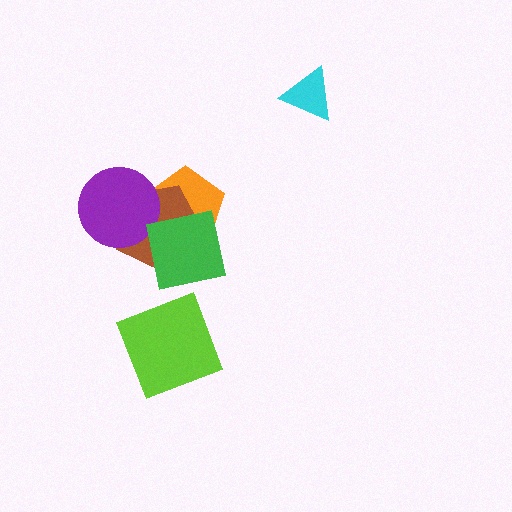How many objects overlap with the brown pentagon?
3 objects overlap with the brown pentagon.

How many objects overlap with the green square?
2 objects overlap with the green square.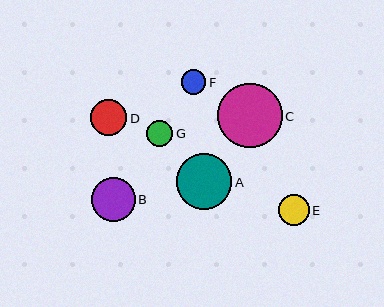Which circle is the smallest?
Circle F is the smallest with a size of approximately 24 pixels.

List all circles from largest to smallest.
From largest to smallest: C, A, B, D, E, G, F.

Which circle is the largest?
Circle C is the largest with a size of approximately 64 pixels.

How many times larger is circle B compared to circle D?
Circle B is approximately 1.2 times the size of circle D.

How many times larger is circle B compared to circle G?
Circle B is approximately 1.7 times the size of circle G.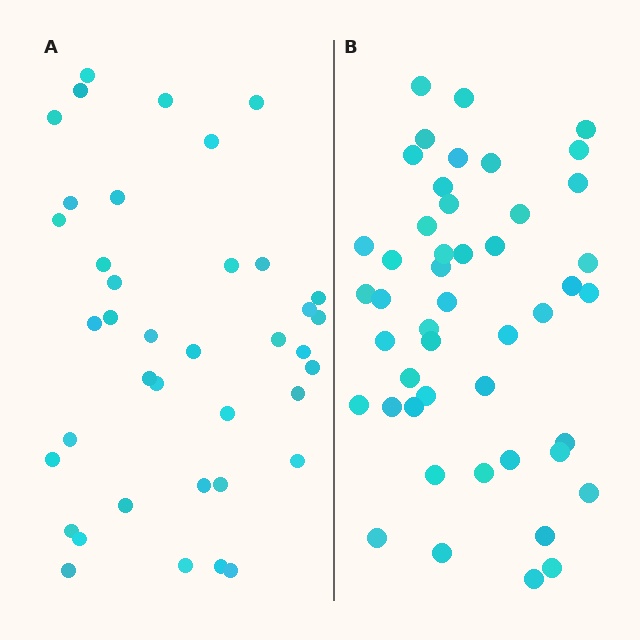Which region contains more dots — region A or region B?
Region B (the right region) has more dots.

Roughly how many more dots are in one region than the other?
Region B has roughly 8 or so more dots than region A.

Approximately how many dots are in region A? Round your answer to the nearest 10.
About 40 dots. (The exact count is 39, which rounds to 40.)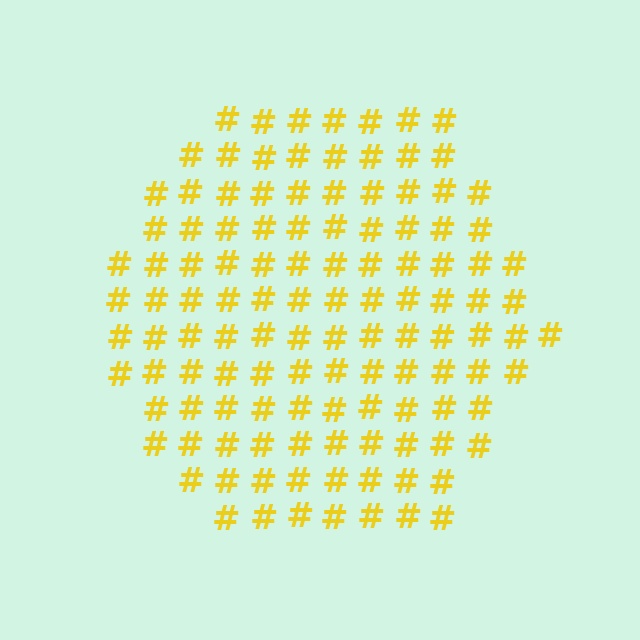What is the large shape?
The large shape is a hexagon.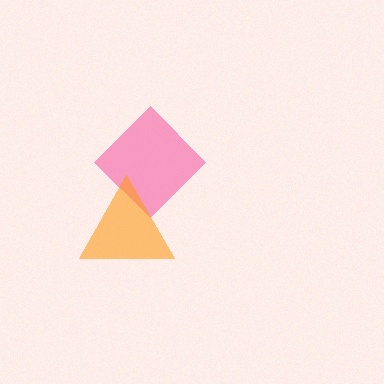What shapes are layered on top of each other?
The layered shapes are: a pink diamond, an orange triangle.